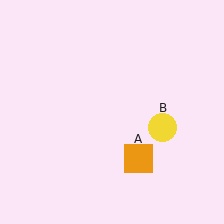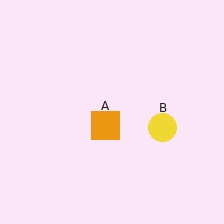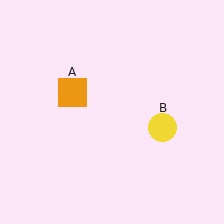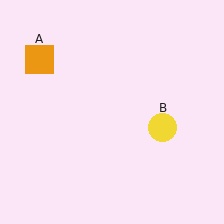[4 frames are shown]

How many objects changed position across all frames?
1 object changed position: orange square (object A).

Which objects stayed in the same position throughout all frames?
Yellow circle (object B) remained stationary.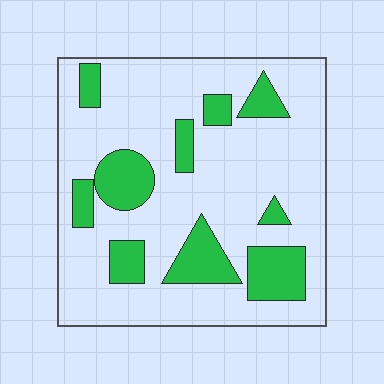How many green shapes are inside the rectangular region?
10.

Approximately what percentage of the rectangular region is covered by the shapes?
Approximately 25%.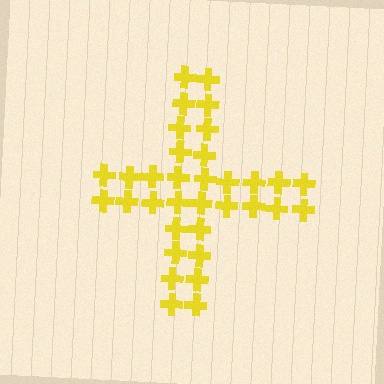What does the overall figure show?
The overall figure shows a cross.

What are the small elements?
The small elements are crosses.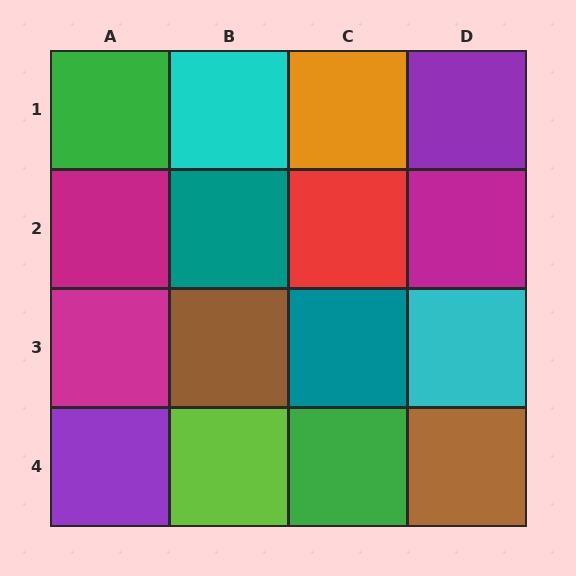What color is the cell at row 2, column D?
Magenta.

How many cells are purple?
2 cells are purple.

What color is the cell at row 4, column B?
Lime.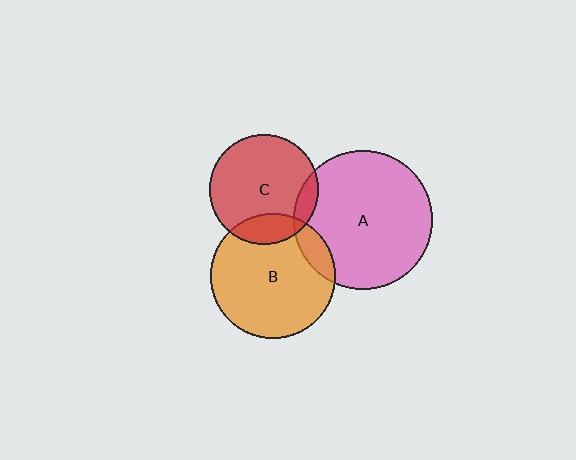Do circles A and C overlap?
Yes.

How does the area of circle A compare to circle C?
Approximately 1.6 times.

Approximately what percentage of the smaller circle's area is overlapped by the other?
Approximately 10%.